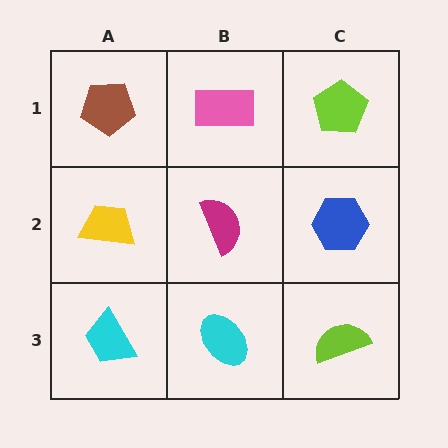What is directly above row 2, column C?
A lime pentagon.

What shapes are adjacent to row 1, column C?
A blue hexagon (row 2, column C), a pink rectangle (row 1, column B).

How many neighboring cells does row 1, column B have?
3.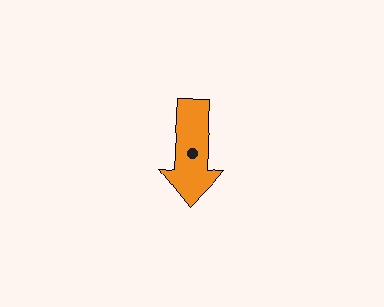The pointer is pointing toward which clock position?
Roughly 6 o'clock.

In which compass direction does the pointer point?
South.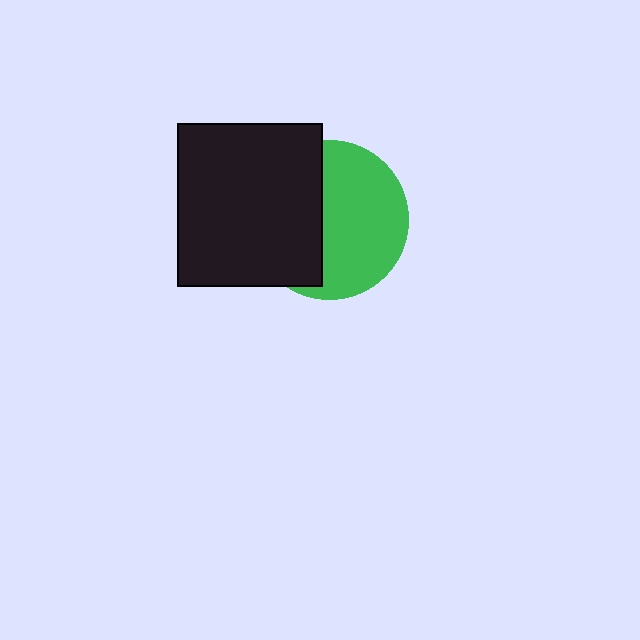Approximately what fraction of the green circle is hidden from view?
Roughly 44% of the green circle is hidden behind the black rectangle.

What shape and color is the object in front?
The object in front is a black rectangle.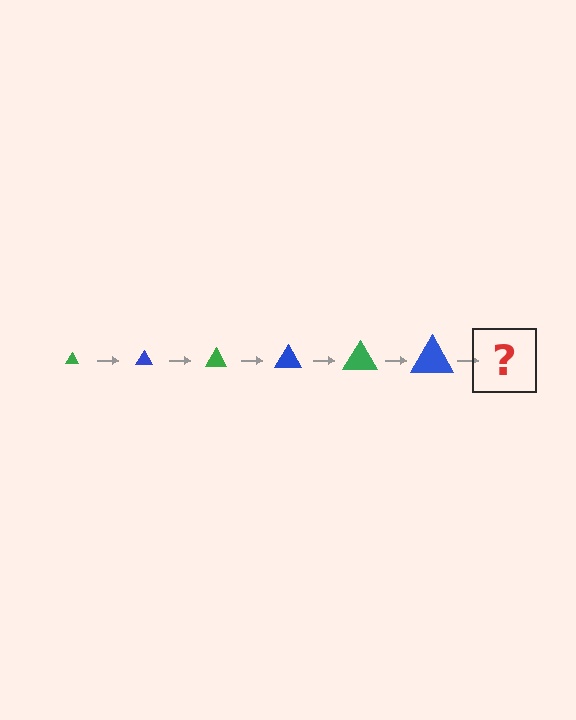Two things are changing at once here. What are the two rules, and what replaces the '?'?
The two rules are that the triangle grows larger each step and the color cycles through green and blue. The '?' should be a green triangle, larger than the previous one.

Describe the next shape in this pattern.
It should be a green triangle, larger than the previous one.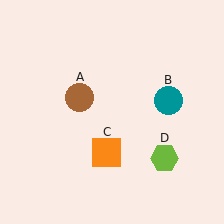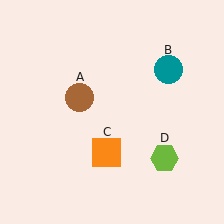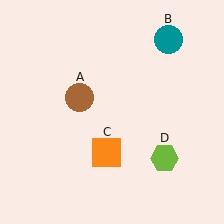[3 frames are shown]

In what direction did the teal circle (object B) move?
The teal circle (object B) moved up.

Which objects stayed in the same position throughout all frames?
Brown circle (object A) and orange square (object C) and lime hexagon (object D) remained stationary.